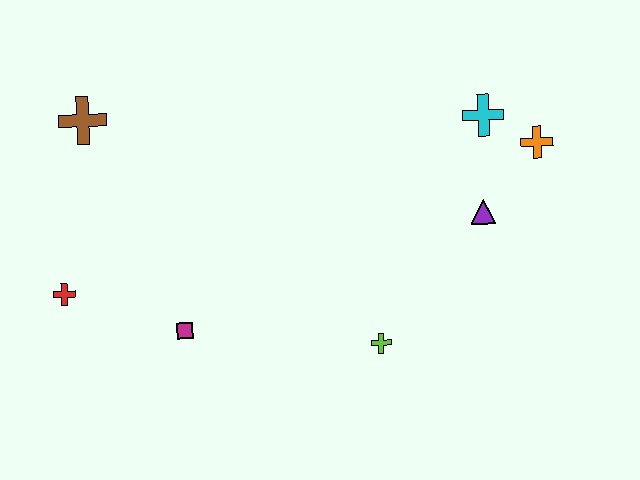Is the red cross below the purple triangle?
Yes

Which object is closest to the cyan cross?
The orange cross is closest to the cyan cross.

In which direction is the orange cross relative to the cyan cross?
The orange cross is to the right of the cyan cross.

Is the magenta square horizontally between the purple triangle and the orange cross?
No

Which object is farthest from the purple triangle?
The red cross is farthest from the purple triangle.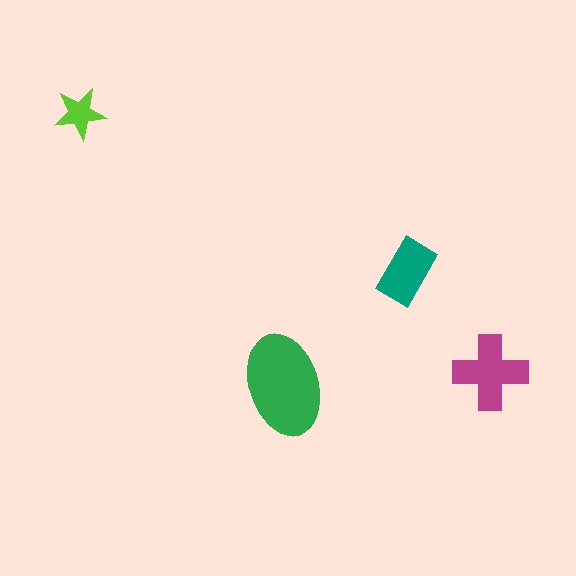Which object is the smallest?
The lime star.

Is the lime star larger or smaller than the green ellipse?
Smaller.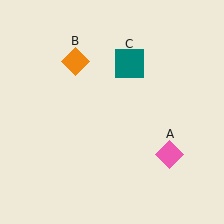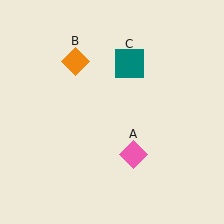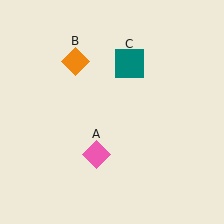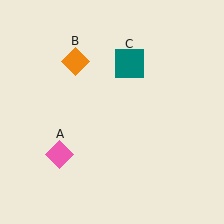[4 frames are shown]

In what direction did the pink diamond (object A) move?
The pink diamond (object A) moved left.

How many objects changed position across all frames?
1 object changed position: pink diamond (object A).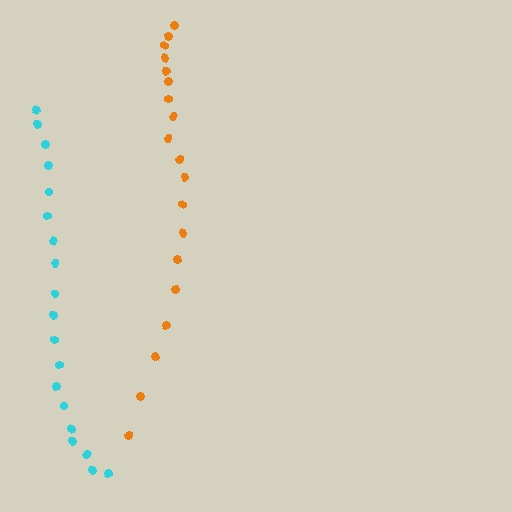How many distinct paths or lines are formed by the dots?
There are 2 distinct paths.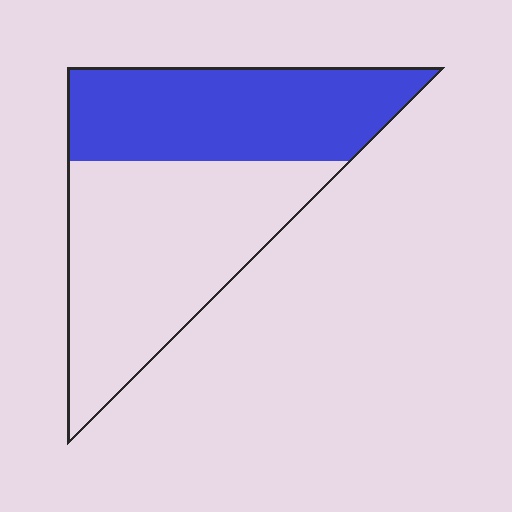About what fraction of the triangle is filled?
About two fifths (2/5).